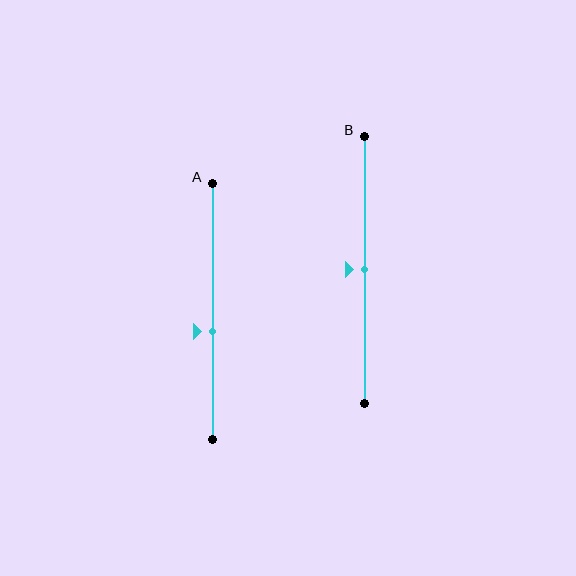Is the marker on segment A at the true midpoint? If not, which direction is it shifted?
No, the marker on segment A is shifted downward by about 8% of the segment length.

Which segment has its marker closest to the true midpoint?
Segment B has its marker closest to the true midpoint.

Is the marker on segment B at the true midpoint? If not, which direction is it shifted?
Yes, the marker on segment B is at the true midpoint.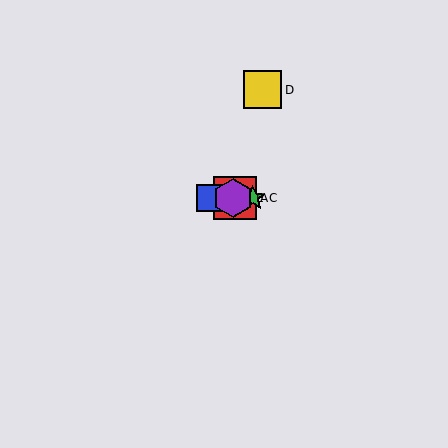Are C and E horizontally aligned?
Yes, both are at y≈198.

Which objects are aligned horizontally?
Objects A, B, C, E are aligned horizontally.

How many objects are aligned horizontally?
4 objects (A, B, C, E) are aligned horizontally.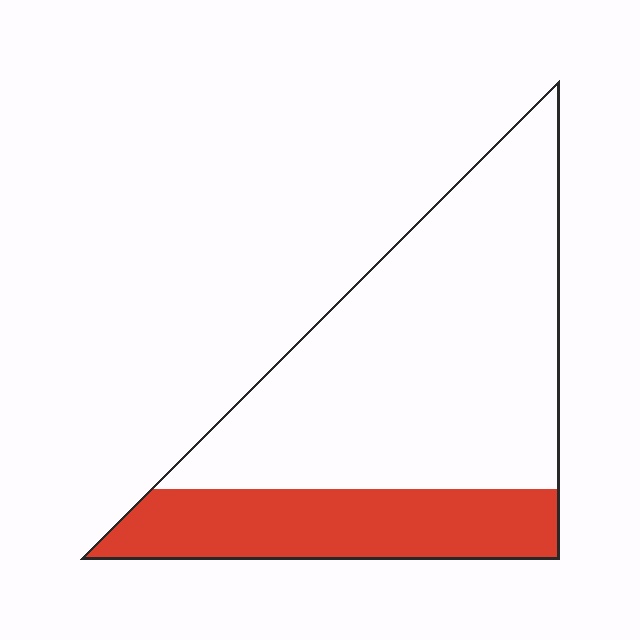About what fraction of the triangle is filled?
About one quarter (1/4).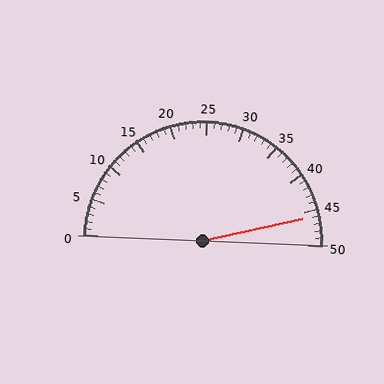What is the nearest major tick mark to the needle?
The nearest major tick mark is 45.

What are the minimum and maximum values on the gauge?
The gauge ranges from 0 to 50.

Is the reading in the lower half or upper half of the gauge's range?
The reading is in the upper half of the range (0 to 50).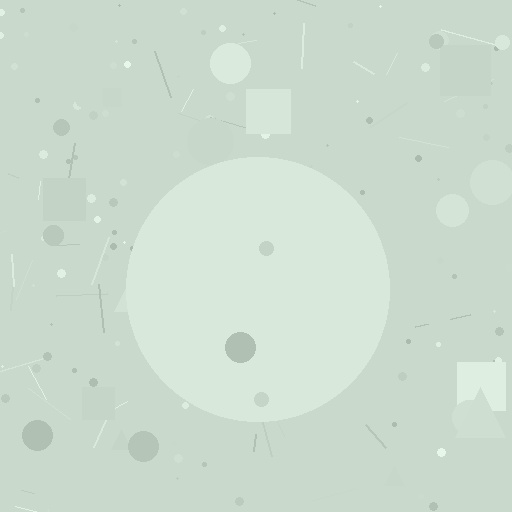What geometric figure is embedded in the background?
A circle is embedded in the background.